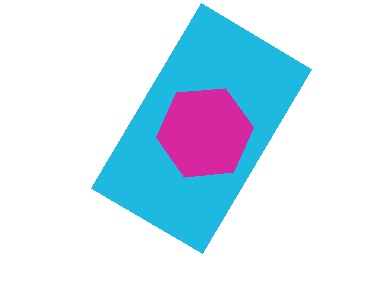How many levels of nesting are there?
2.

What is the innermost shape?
The magenta hexagon.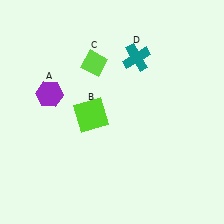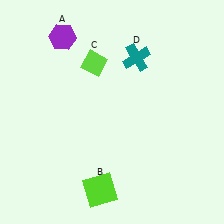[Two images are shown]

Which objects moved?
The objects that moved are: the purple hexagon (A), the lime square (B).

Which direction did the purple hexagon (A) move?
The purple hexagon (A) moved up.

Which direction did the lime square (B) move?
The lime square (B) moved down.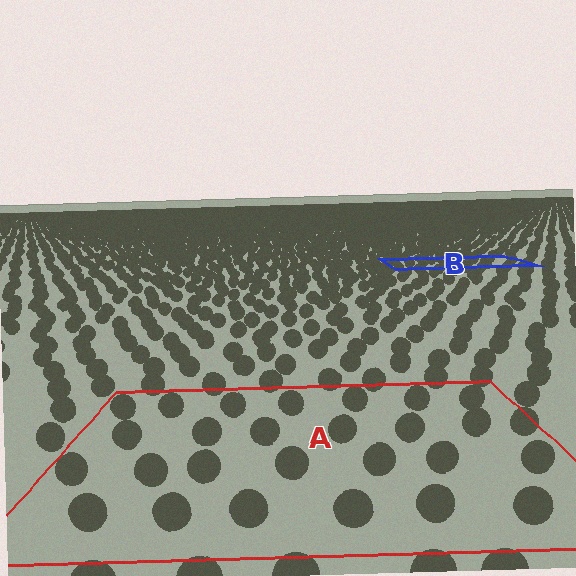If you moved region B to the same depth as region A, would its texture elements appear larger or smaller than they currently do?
They would appear larger. At a closer depth, the same texture elements are projected at a bigger on-screen size.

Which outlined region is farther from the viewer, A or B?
Region B is farther from the viewer — the texture elements inside it appear smaller and more densely packed.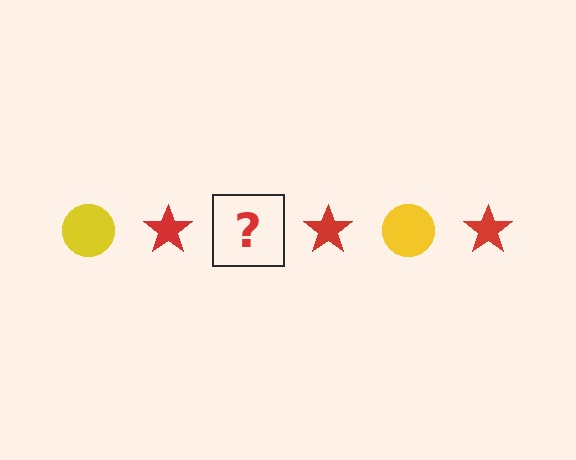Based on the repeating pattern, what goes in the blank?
The blank should be a yellow circle.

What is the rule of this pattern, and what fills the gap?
The rule is that the pattern alternates between yellow circle and red star. The gap should be filled with a yellow circle.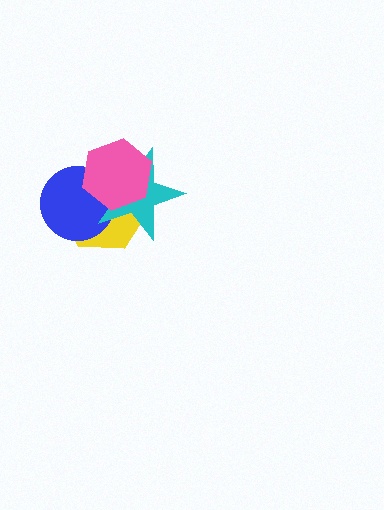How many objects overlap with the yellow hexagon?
3 objects overlap with the yellow hexagon.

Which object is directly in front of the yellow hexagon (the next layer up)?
The blue circle is directly in front of the yellow hexagon.